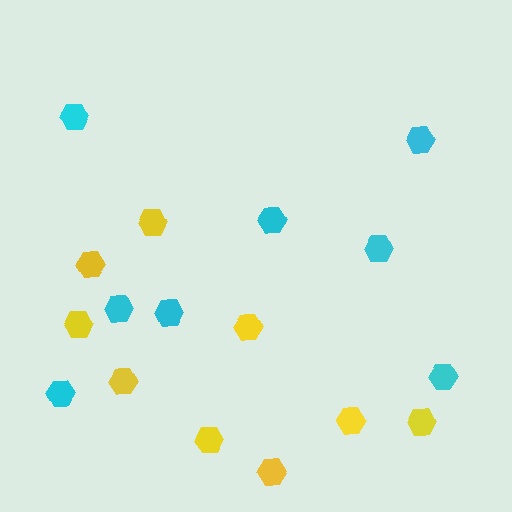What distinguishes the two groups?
There are 2 groups: one group of cyan hexagons (8) and one group of yellow hexagons (9).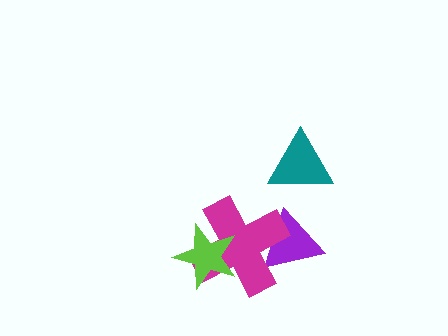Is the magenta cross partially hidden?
Yes, it is partially covered by another shape.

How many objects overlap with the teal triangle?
0 objects overlap with the teal triangle.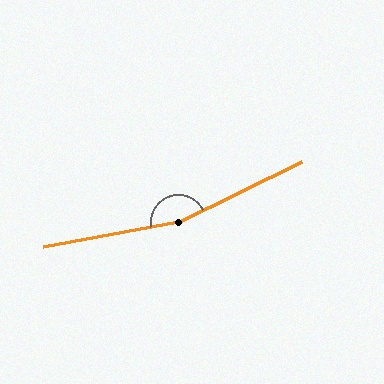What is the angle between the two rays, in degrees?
Approximately 164 degrees.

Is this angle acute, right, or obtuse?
It is obtuse.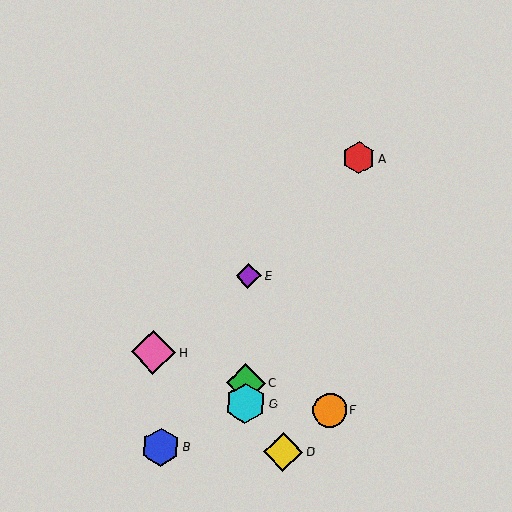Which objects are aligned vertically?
Objects C, E, G are aligned vertically.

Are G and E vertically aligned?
Yes, both are at x≈246.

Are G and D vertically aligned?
No, G is at x≈246 and D is at x≈283.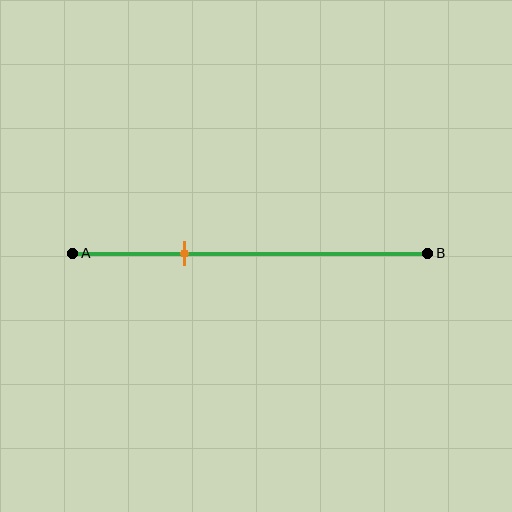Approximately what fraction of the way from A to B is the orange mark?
The orange mark is approximately 30% of the way from A to B.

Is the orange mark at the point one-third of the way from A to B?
Yes, the mark is approximately at the one-third point.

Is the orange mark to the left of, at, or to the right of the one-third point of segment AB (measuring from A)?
The orange mark is approximately at the one-third point of segment AB.